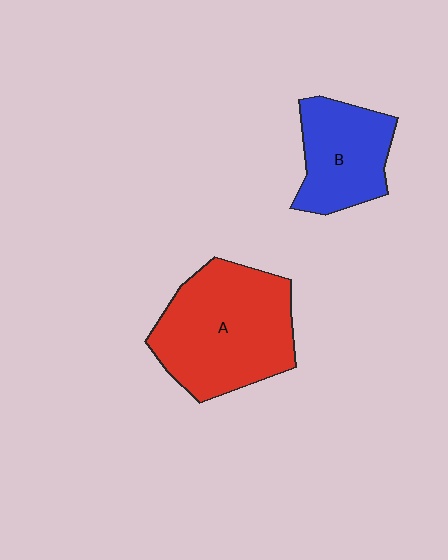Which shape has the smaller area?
Shape B (blue).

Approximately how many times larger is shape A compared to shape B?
Approximately 1.6 times.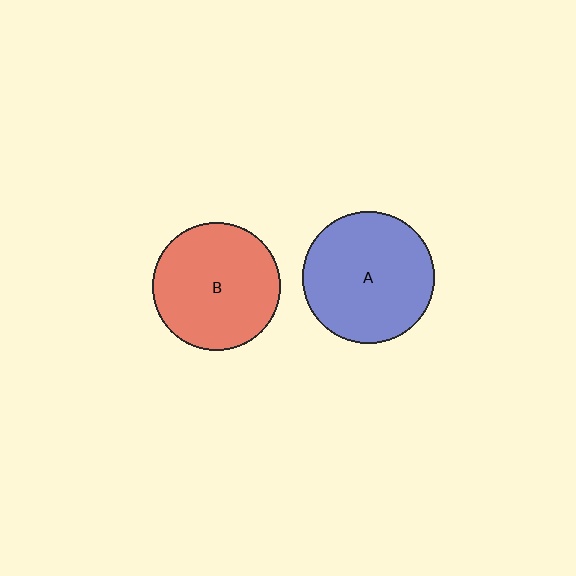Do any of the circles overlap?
No, none of the circles overlap.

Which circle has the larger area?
Circle A (blue).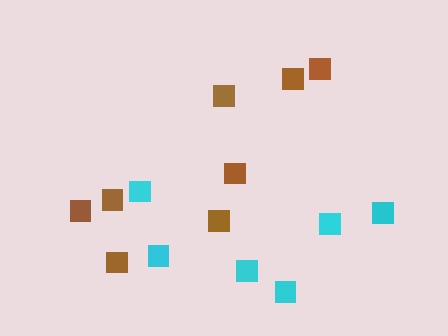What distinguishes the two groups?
There are 2 groups: one group of brown squares (8) and one group of cyan squares (6).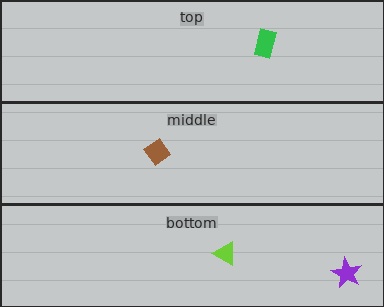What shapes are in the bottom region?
The purple star, the lime triangle.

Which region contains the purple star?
The bottom region.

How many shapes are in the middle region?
1.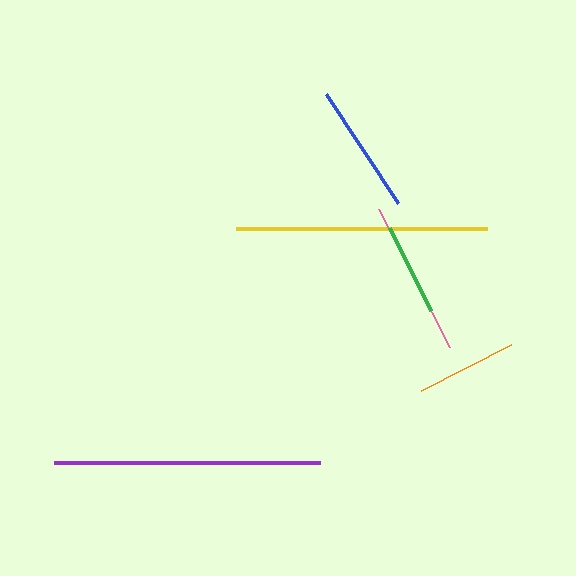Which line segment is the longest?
The purple line is the longest at approximately 266 pixels.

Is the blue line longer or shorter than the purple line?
The purple line is longer than the blue line.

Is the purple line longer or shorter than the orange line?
The purple line is longer than the orange line.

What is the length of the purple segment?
The purple segment is approximately 266 pixels long.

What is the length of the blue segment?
The blue segment is approximately 131 pixels long.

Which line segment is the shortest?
The green line is the shortest at approximately 92 pixels.